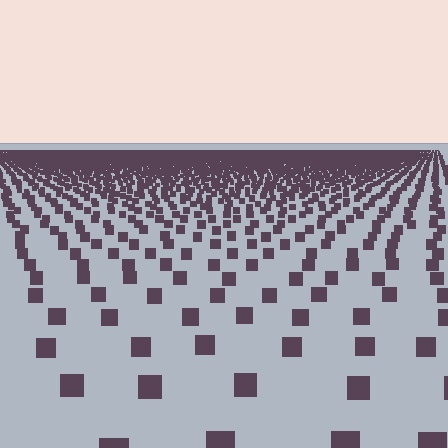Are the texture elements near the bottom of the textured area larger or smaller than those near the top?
Larger. Near the bottom, elements are closer to the viewer and appear at a bigger on-screen size.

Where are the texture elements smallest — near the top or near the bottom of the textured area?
Near the top.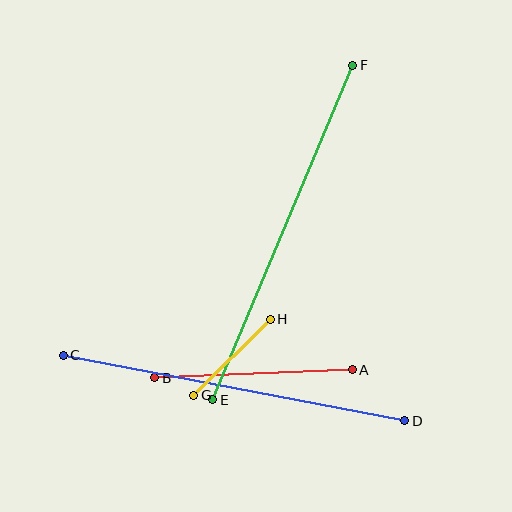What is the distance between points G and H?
The distance is approximately 107 pixels.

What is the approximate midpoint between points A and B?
The midpoint is at approximately (254, 374) pixels.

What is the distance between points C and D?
The distance is approximately 348 pixels.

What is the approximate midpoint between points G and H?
The midpoint is at approximately (232, 357) pixels.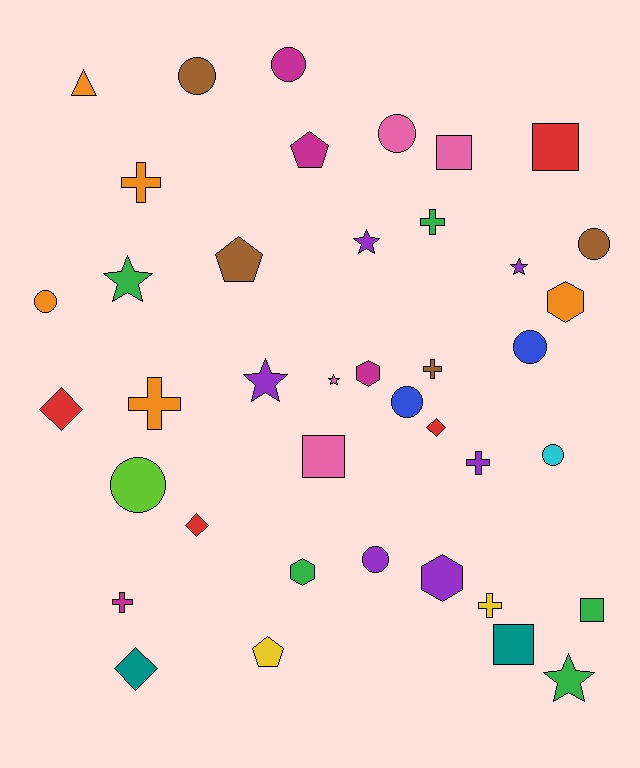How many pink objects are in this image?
There are 4 pink objects.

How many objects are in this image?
There are 40 objects.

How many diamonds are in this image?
There are 4 diamonds.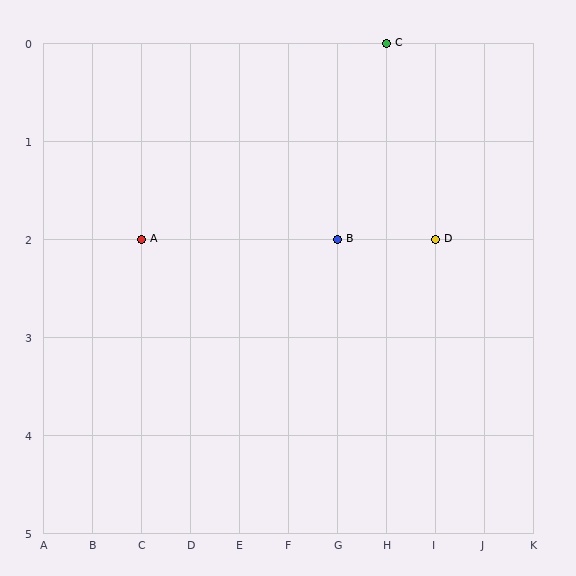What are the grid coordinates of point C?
Point C is at grid coordinates (H, 0).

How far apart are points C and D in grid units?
Points C and D are 1 column and 2 rows apart (about 2.2 grid units diagonally).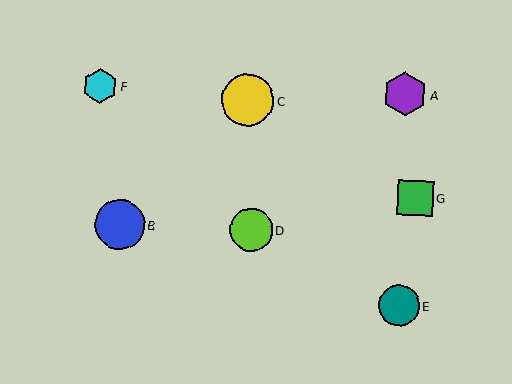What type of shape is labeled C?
Shape C is a yellow circle.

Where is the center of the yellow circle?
The center of the yellow circle is at (247, 100).